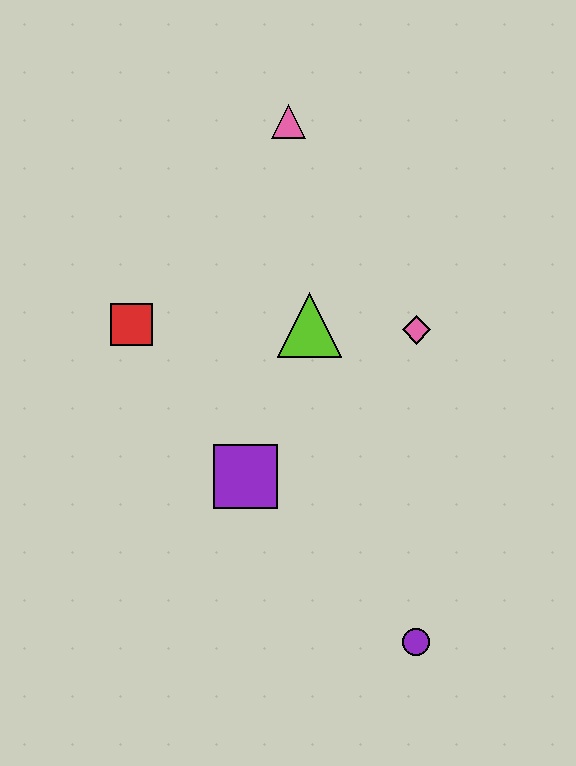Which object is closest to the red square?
The lime triangle is closest to the red square.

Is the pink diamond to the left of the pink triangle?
No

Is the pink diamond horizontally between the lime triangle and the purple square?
No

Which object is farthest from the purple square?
The pink triangle is farthest from the purple square.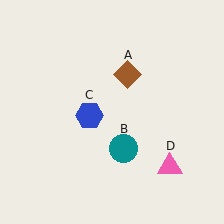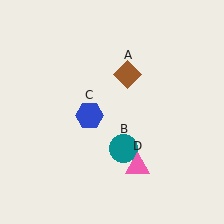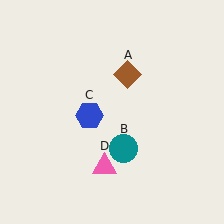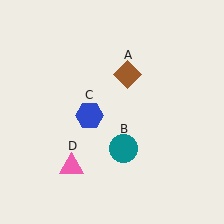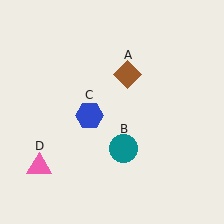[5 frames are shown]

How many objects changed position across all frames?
1 object changed position: pink triangle (object D).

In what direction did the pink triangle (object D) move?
The pink triangle (object D) moved left.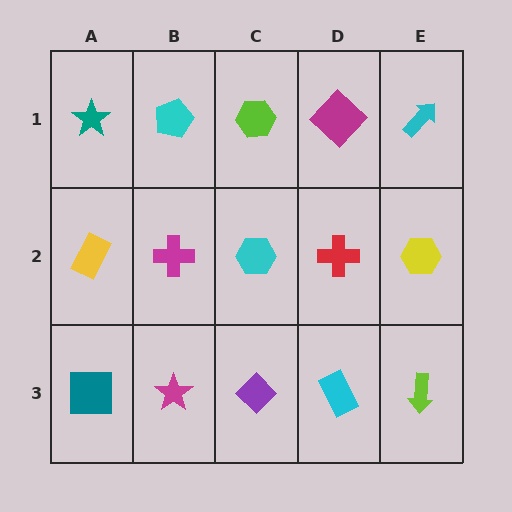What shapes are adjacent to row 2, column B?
A cyan pentagon (row 1, column B), a magenta star (row 3, column B), a yellow rectangle (row 2, column A), a cyan hexagon (row 2, column C).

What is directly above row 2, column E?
A cyan arrow.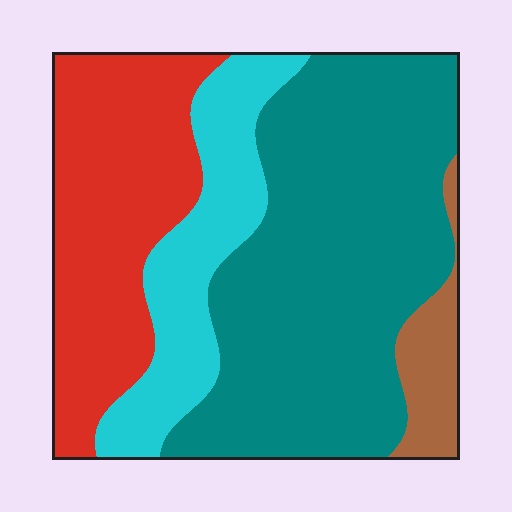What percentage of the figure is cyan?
Cyan takes up about one sixth (1/6) of the figure.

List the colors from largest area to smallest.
From largest to smallest: teal, red, cyan, brown.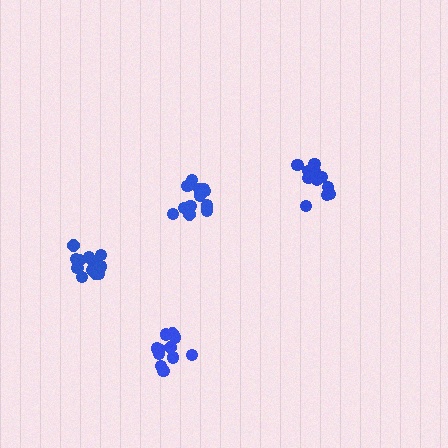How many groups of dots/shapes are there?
There are 4 groups.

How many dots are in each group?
Group 1: 12 dots, Group 2: 11 dots, Group 3: 13 dots, Group 4: 12 dots (48 total).